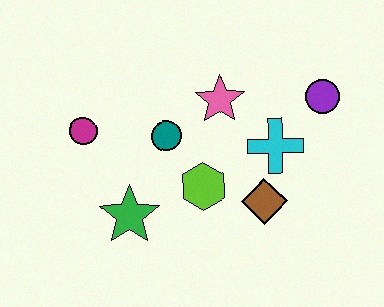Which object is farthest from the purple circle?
The magenta circle is farthest from the purple circle.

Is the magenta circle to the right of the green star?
No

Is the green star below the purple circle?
Yes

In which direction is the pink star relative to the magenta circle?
The pink star is to the right of the magenta circle.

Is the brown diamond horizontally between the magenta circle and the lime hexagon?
No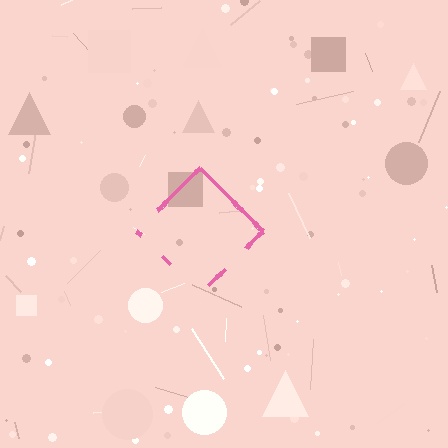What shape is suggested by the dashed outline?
The dashed outline suggests a diamond.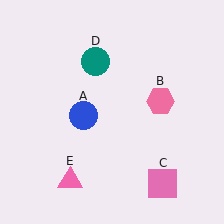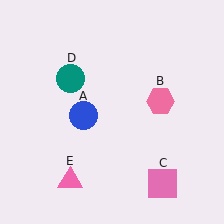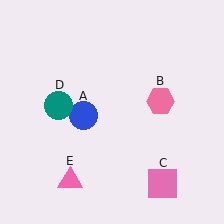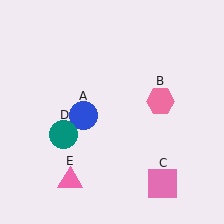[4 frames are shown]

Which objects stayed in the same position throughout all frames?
Blue circle (object A) and pink hexagon (object B) and pink square (object C) and pink triangle (object E) remained stationary.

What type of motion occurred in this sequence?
The teal circle (object D) rotated counterclockwise around the center of the scene.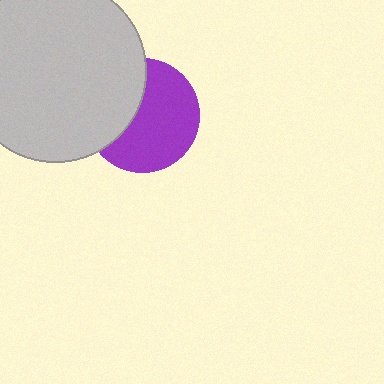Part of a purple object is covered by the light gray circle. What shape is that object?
It is a circle.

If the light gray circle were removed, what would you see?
You would see the complete purple circle.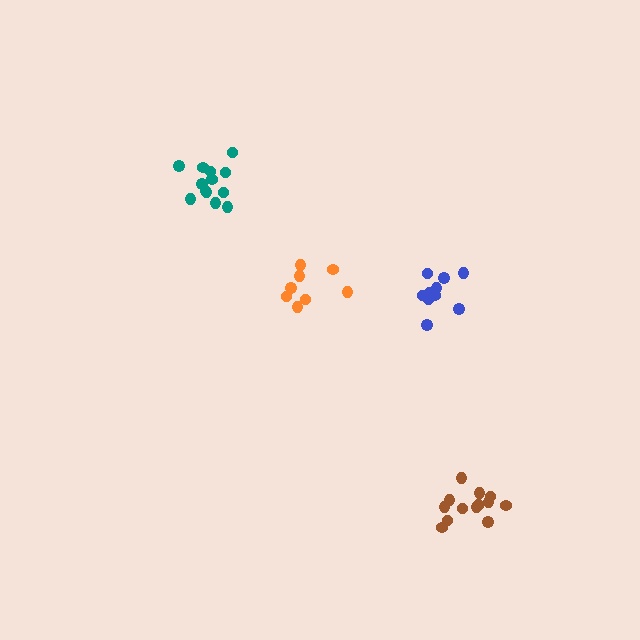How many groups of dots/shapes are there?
There are 4 groups.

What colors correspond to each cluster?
The clusters are colored: orange, teal, brown, blue.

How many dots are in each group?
Group 1: 8 dots, Group 2: 13 dots, Group 3: 14 dots, Group 4: 10 dots (45 total).